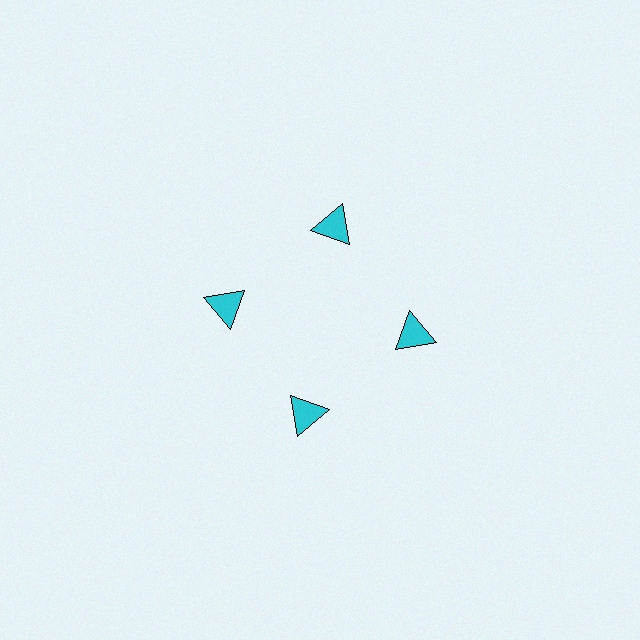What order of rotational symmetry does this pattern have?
This pattern has 4-fold rotational symmetry.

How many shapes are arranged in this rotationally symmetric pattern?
There are 4 shapes, arranged in 4 groups of 1.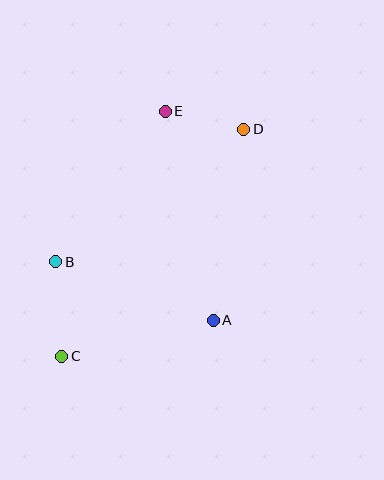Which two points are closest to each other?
Points D and E are closest to each other.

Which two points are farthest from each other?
Points C and D are farthest from each other.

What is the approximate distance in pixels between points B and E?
The distance between B and E is approximately 186 pixels.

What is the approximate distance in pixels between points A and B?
The distance between A and B is approximately 168 pixels.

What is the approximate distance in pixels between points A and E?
The distance between A and E is approximately 214 pixels.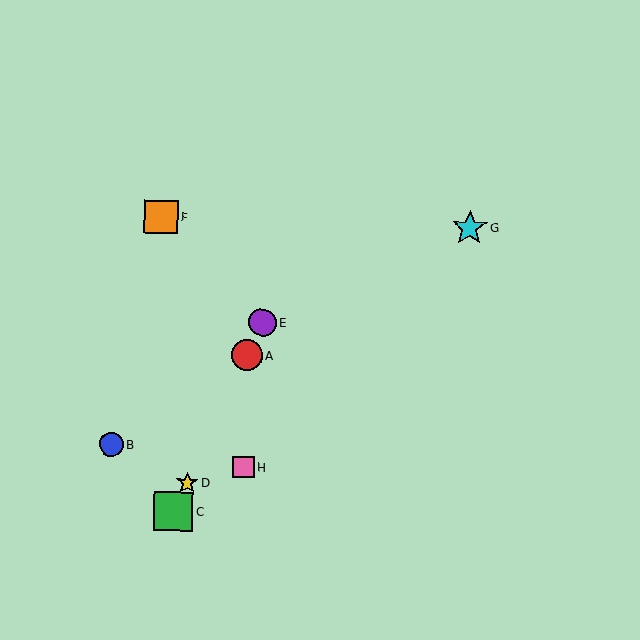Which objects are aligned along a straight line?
Objects A, C, D, E are aligned along a straight line.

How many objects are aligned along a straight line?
4 objects (A, C, D, E) are aligned along a straight line.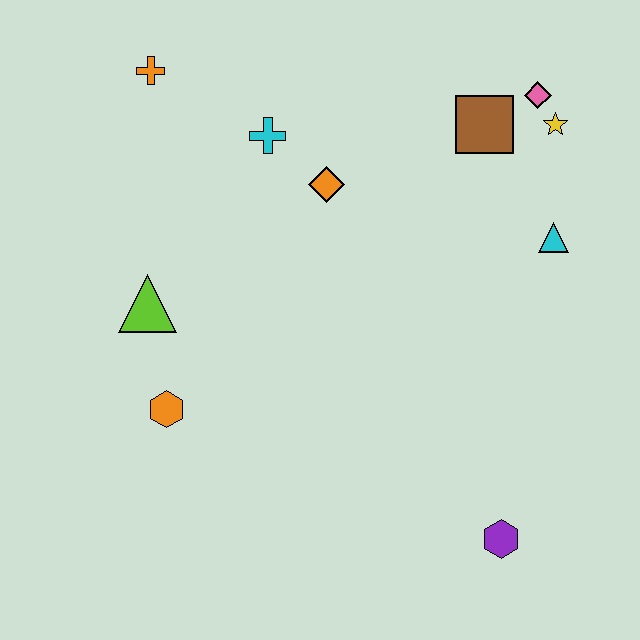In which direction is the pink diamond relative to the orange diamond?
The pink diamond is to the right of the orange diamond.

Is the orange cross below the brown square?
No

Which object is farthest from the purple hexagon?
The orange cross is farthest from the purple hexagon.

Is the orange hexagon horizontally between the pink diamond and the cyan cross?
No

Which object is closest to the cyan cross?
The orange diamond is closest to the cyan cross.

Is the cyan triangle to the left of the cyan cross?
No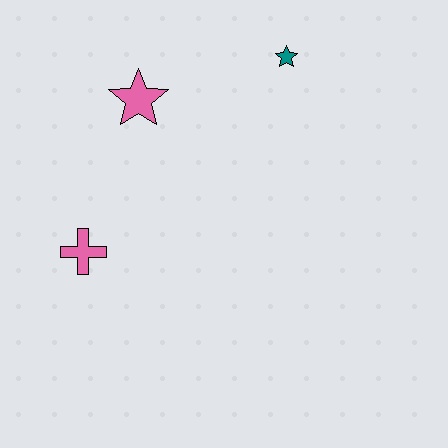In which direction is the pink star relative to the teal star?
The pink star is to the left of the teal star.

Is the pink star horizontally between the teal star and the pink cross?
Yes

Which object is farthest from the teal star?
The pink cross is farthest from the teal star.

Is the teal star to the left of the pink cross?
No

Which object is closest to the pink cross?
The pink star is closest to the pink cross.